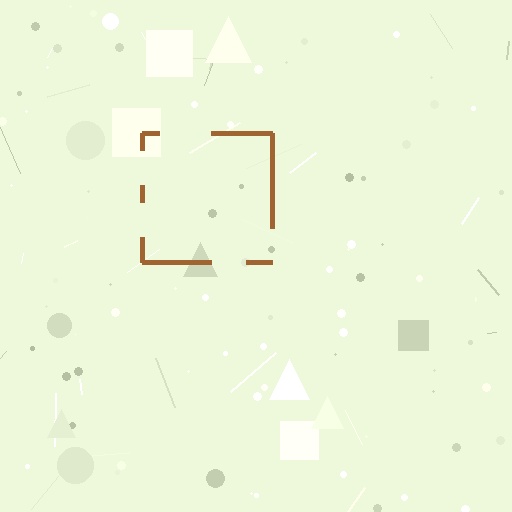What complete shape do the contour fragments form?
The contour fragments form a square.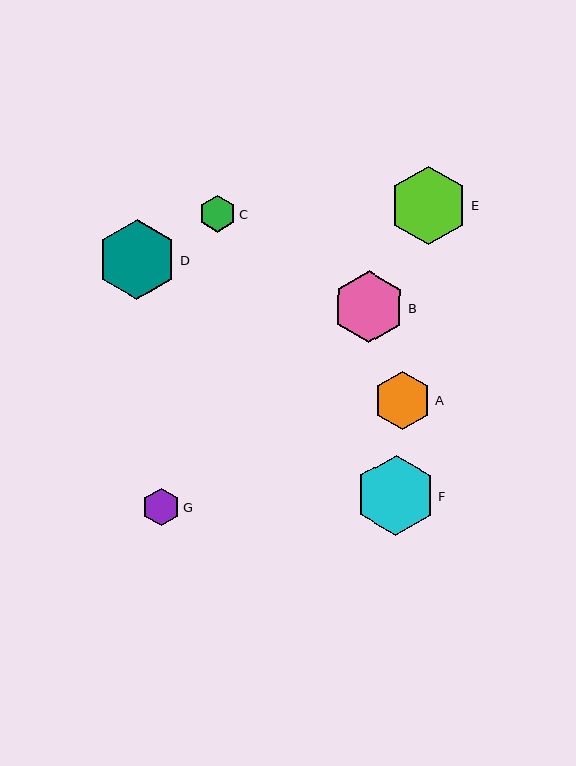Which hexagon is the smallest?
Hexagon C is the smallest with a size of approximately 37 pixels.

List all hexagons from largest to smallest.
From largest to smallest: D, F, E, B, A, G, C.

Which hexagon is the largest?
Hexagon D is the largest with a size of approximately 80 pixels.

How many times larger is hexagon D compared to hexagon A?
Hexagon D is approximately 1.4 times the size of hexagon A.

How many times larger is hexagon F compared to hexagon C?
Hexagon F is approximately 2.2 times the size of hexagon C.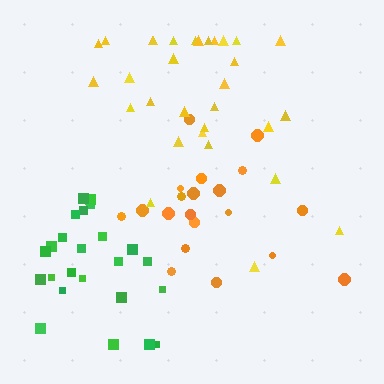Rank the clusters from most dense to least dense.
green, yellow, orange.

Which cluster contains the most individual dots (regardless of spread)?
Yellow (31).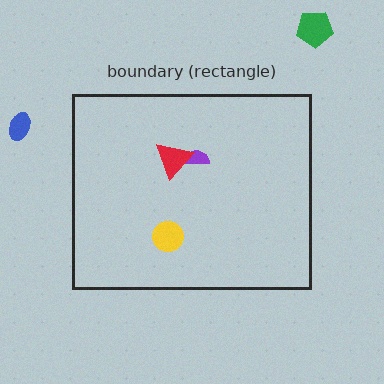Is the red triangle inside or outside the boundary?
Inside.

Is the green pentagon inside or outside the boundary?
Outside.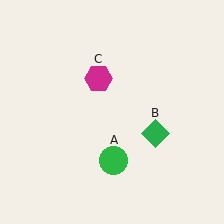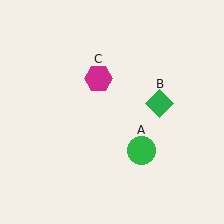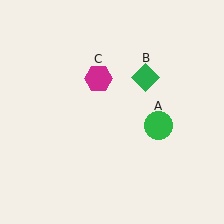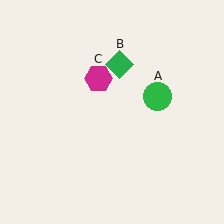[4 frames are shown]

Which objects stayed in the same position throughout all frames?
Magenta hexagon (object C) remained stationary.